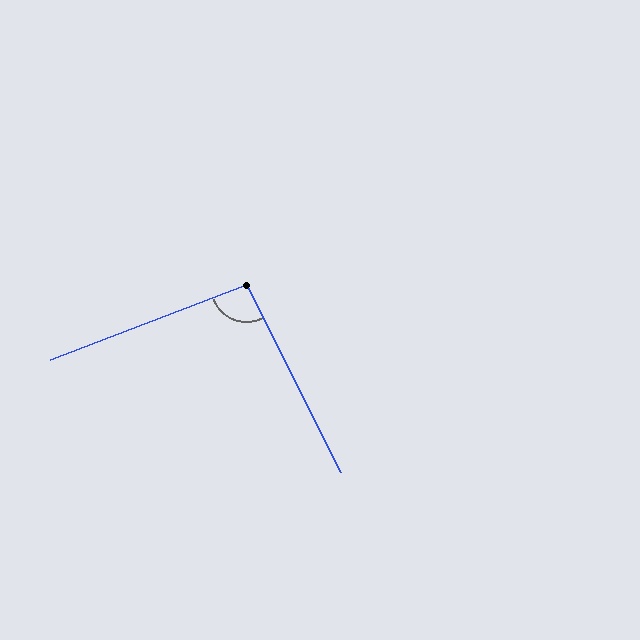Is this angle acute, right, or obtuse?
It is obtuse.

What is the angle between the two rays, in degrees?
Approximately 96 degrees.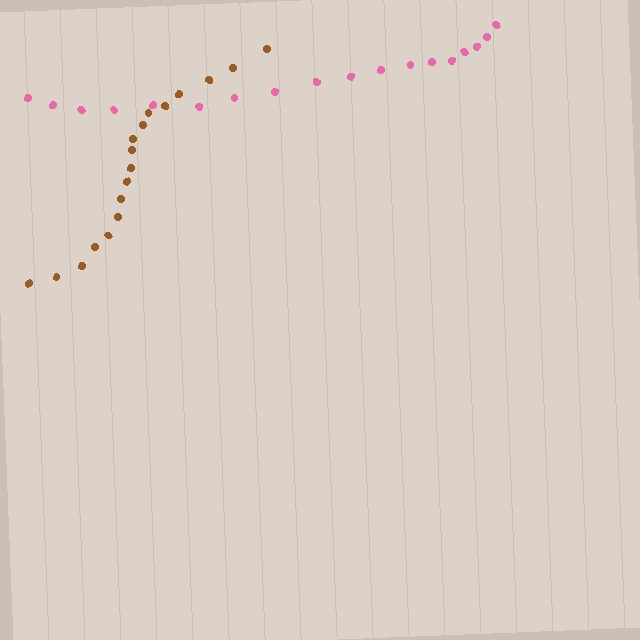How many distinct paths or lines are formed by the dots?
There are 2 distinct paths.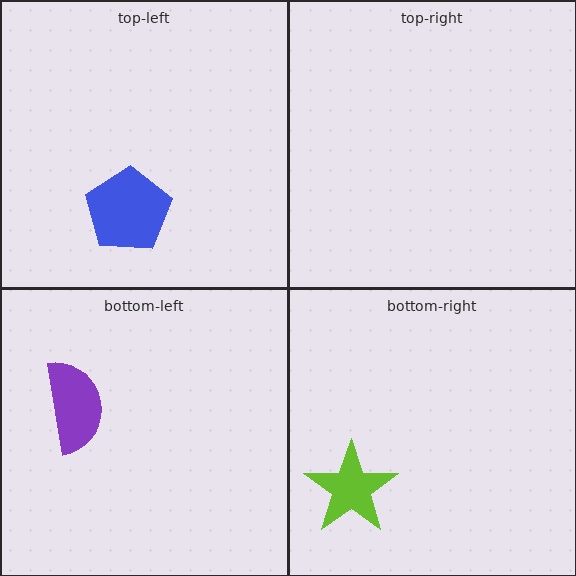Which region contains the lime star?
The bottom-right region.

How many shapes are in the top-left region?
1.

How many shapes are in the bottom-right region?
1.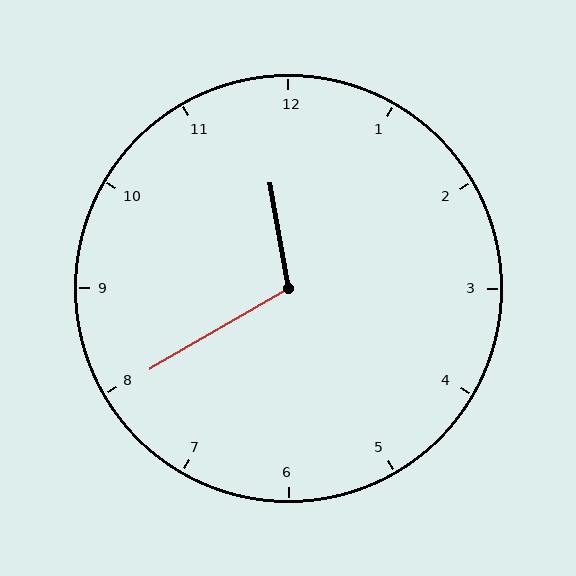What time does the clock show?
11:40.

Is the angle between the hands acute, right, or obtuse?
It is obtuse.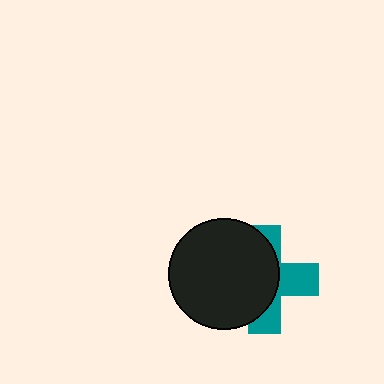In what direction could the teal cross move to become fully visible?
The teal cross could move right. That would shift it out from behind the black circle entirely.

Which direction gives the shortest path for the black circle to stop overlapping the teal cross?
Moving left gives the shortest separation.